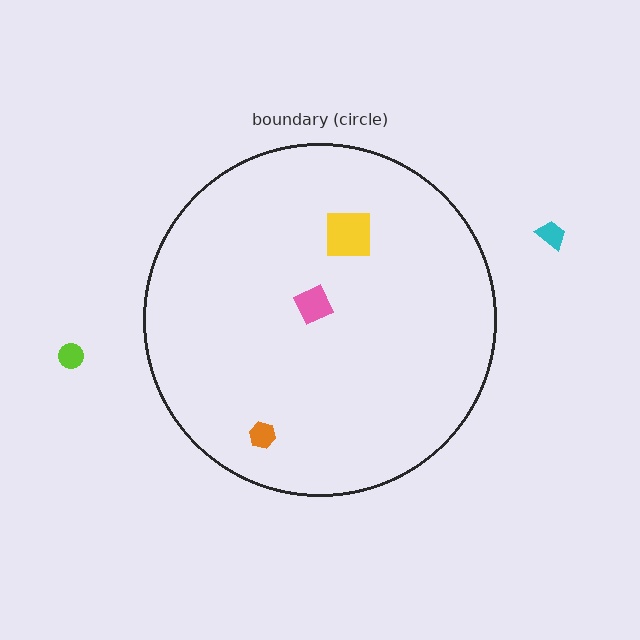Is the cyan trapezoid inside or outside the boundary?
Outside.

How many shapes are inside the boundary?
3 inside, 2 outside.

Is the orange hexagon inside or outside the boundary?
Inside.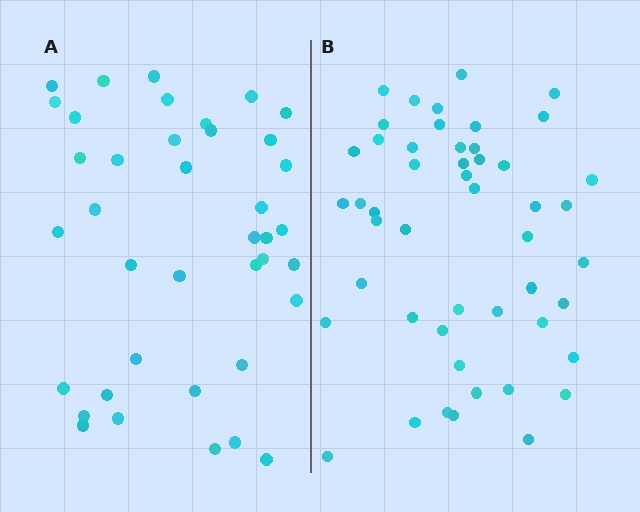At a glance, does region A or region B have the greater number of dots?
Region B (the right region) has more dots.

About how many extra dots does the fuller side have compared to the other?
Region B has roughly 10 or so more dots than region A.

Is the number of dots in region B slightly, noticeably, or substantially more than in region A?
Region B has noticeably more, but not dramatically so. The ratio is roughly 1.3 to 1.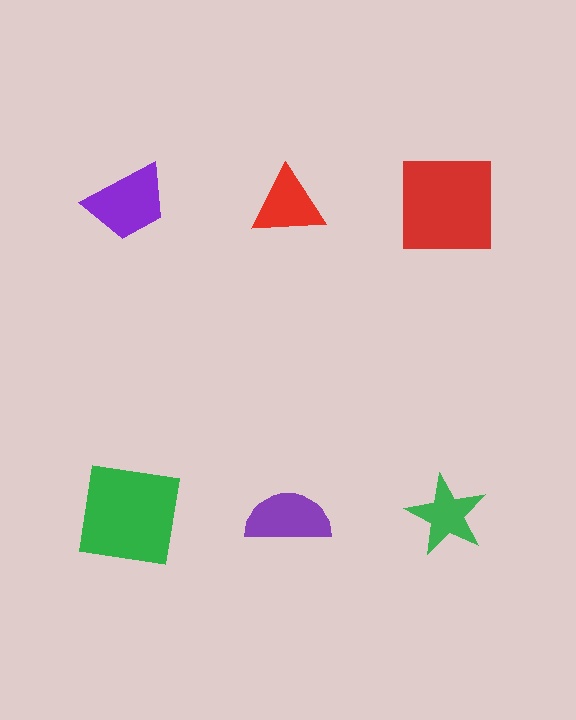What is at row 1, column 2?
A red triangle.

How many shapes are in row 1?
3 shapes.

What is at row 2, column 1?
A green square.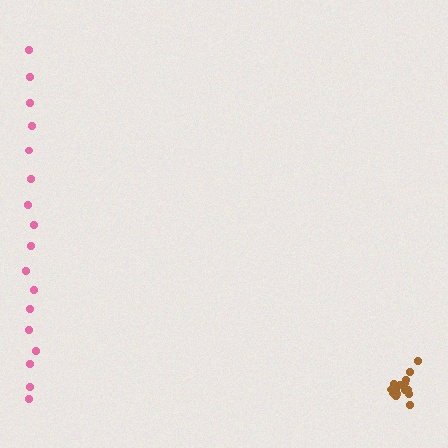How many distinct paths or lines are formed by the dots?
There are 2 distinct paths.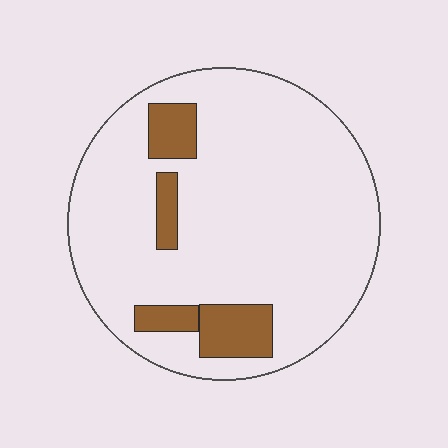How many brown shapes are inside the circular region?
4.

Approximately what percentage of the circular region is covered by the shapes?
Approximately 15%.